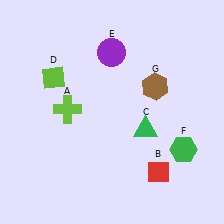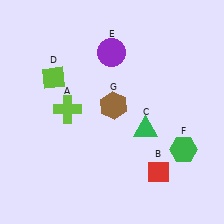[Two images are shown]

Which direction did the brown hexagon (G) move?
The brown hexagon (G) moved left.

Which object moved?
The brown hexagon (G) moved left.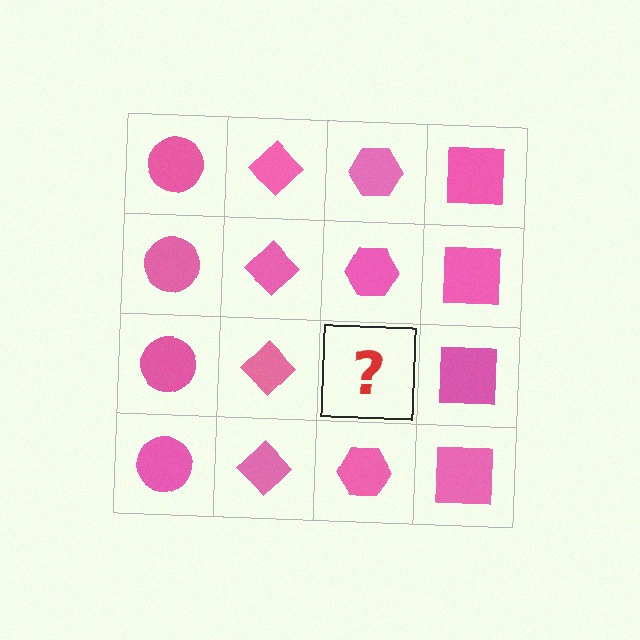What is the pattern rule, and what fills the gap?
The rule is that each column has a consistent shape. The gap should be filled with a pink hexagon.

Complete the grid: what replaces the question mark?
The question mark should be replaced with a pink hexagon.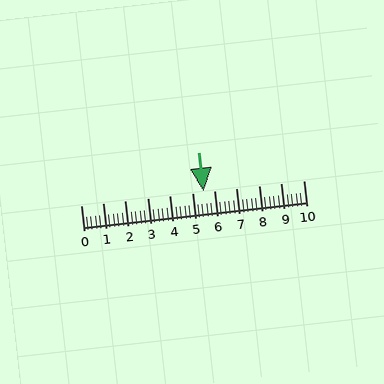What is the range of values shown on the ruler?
The ruler shows values from 0 to 10.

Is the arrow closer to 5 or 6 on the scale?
The arrow is closer to 6.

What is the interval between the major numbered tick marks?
The major tick marks are spaced 1 units apart.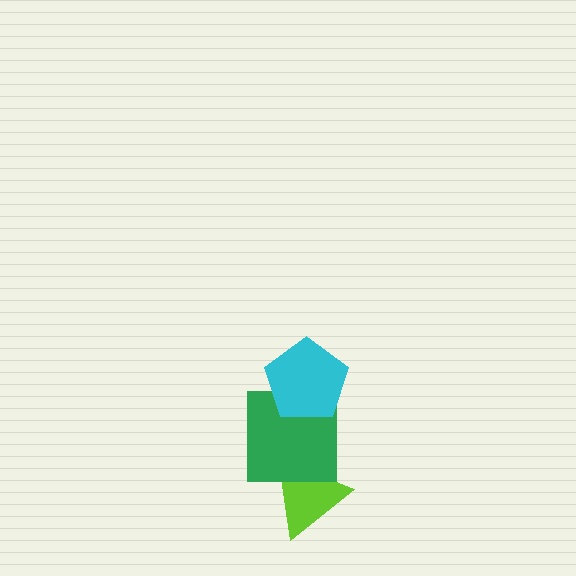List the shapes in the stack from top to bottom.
From top to bottom: the cyan pentagon, the green square, the lime triangle.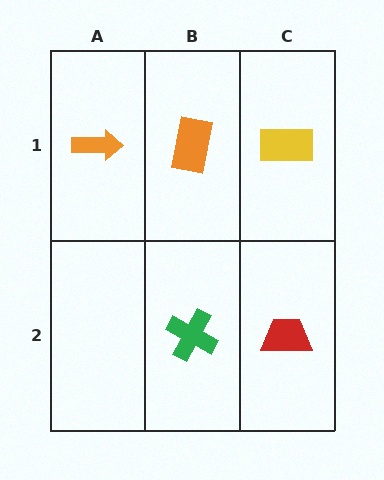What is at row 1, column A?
An orange arrow.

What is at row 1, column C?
A yellow rectangle.